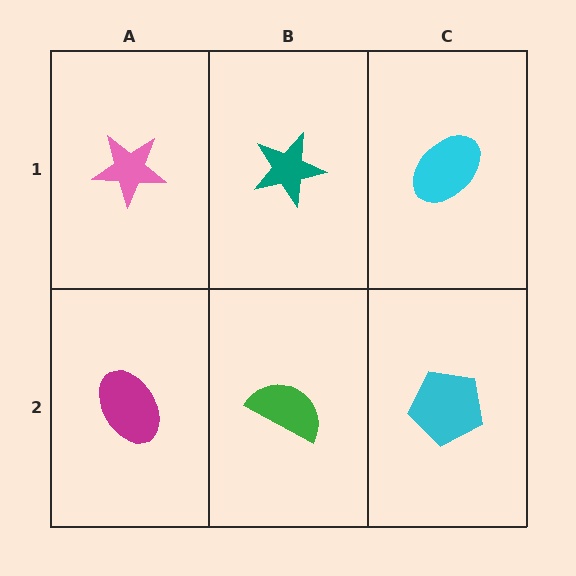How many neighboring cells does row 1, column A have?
2.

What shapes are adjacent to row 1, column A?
A magenta ellipse (row 2, column A), a teal star (row 1, column B).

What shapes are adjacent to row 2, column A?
A pink star (row 1, column A), a green semicircle (row 2, column B).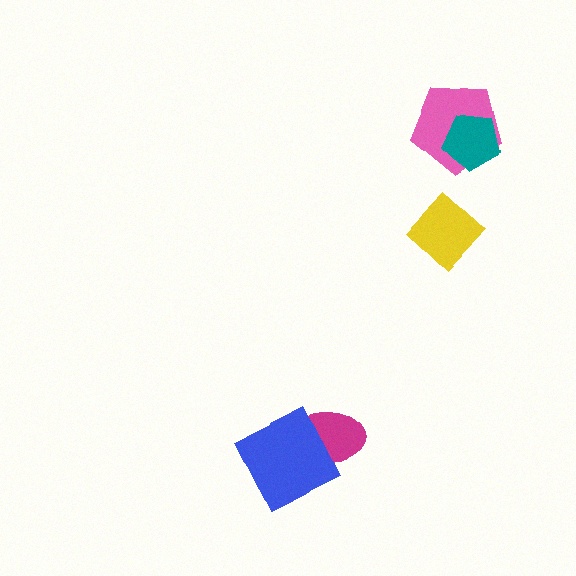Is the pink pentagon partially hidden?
Yes, it is partially covered by another shape.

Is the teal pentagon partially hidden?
No, no other shape covers it.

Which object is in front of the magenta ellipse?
The blue square is in front of the magenta ellipse.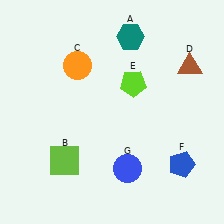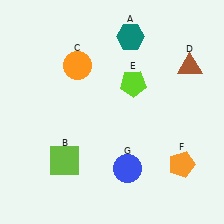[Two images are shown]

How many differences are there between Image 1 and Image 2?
There is 1 difference between the two images.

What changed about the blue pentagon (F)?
In Image 1, F is blue. In Image 2, it changed to orange.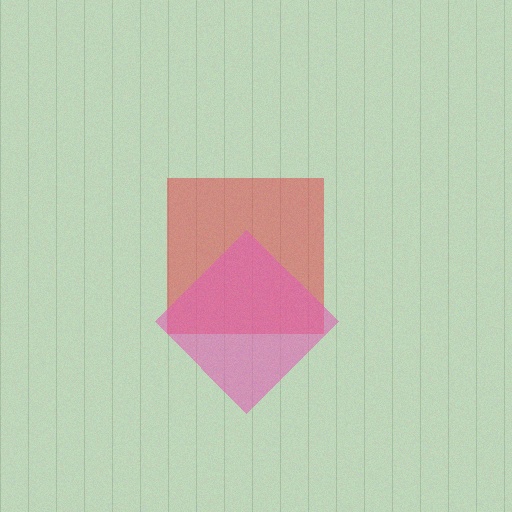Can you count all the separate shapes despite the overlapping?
Yes, there are 2 separate shapes.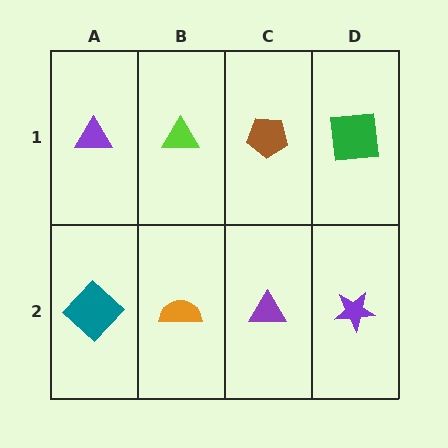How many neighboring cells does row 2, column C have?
3.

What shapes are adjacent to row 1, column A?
A teal diamond (row 2, column A), a lime triangle (row 1, column B).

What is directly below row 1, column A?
A teal diamond.